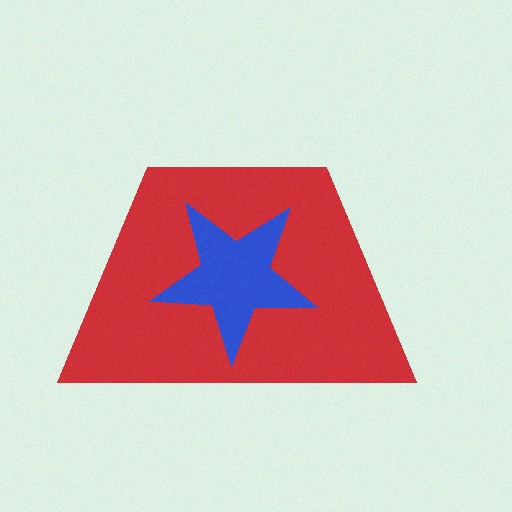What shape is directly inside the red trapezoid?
The blue star.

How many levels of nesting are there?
2.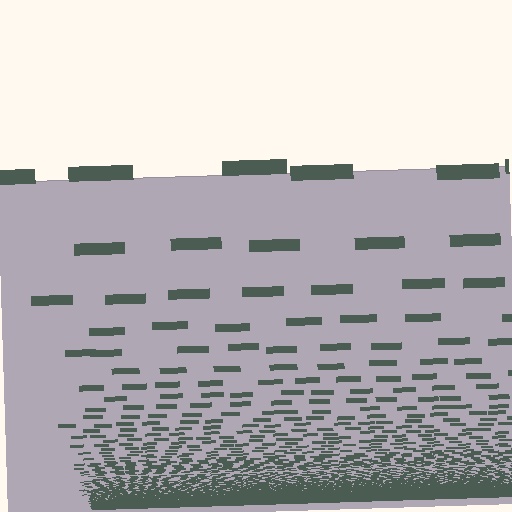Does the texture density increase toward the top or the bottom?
Density increases toward the bottom.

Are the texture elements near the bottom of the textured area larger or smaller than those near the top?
Smaller. The gradient is inverted — elements near the bottom are smaller and denser.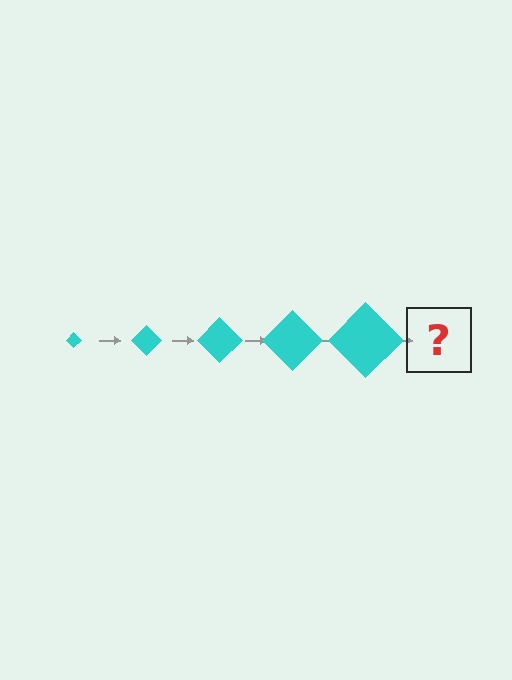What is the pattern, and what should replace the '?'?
The pattern is that the diamond gets progressively larger each step. The '?' should be a cyan diamond, larger than the previous one.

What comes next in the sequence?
The next element should be a cyan diamond, larger than the previous one.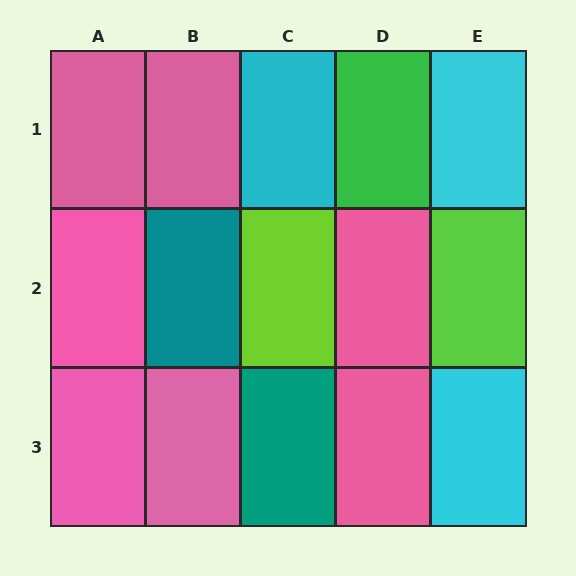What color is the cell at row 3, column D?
Pink.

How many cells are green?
1 cell is green.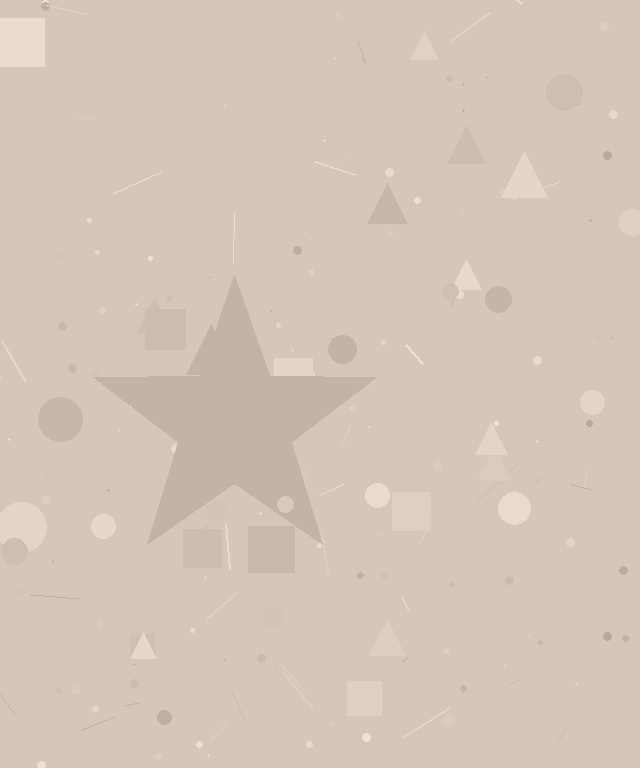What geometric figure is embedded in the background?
A star is embedded in the background.